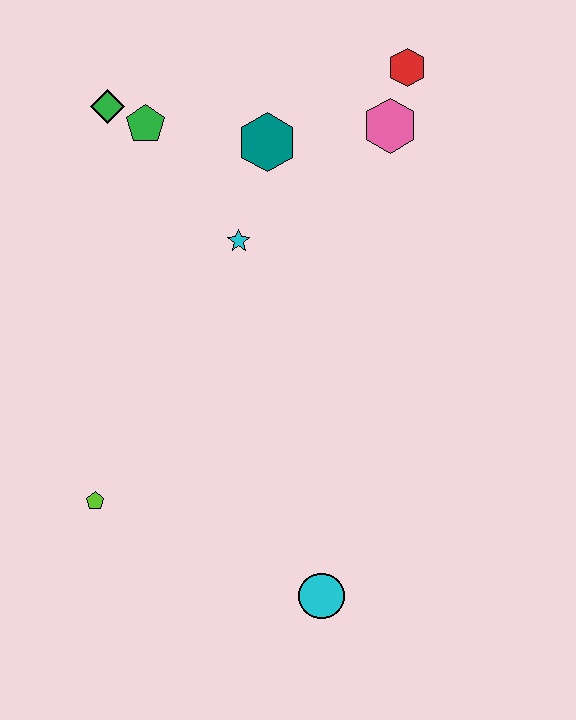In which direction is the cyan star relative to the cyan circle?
The cyan star is above the cyan circle.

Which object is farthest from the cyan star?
The cyan circle is farthest from the cyan star.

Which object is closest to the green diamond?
The green pentagon is closest to the green diamond.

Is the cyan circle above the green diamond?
No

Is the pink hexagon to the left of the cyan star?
No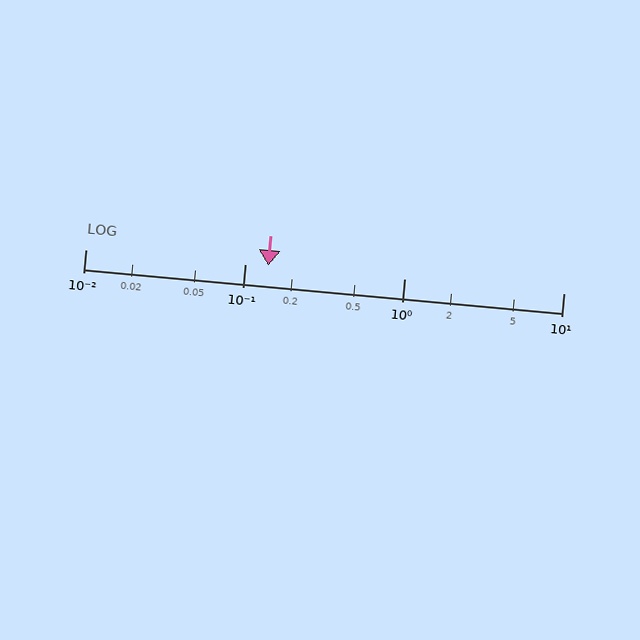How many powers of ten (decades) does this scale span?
The scale spans 3 decades, from 0.01 to 10.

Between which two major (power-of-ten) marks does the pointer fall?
The pointer is between 0.1 and 1.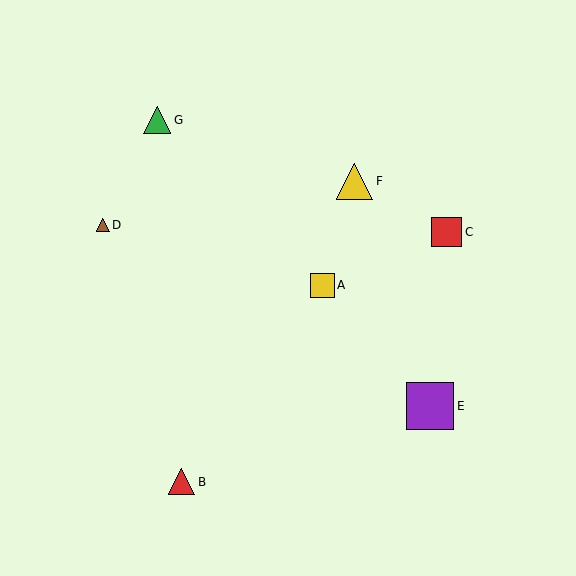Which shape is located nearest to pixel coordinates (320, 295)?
The yellow square (labeled A) at (322, 285) is nearest to that location.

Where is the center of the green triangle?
The center of the green triangle is at (157, 120).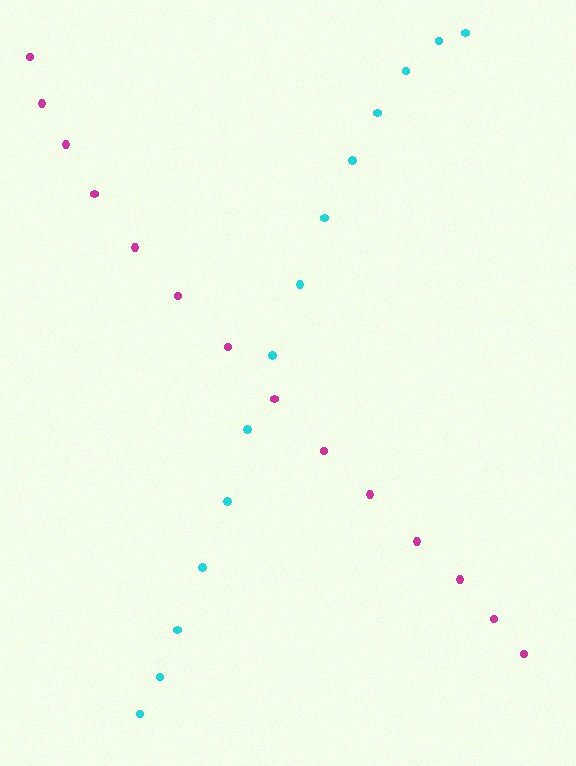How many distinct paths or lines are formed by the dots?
There are 2 distinct paths.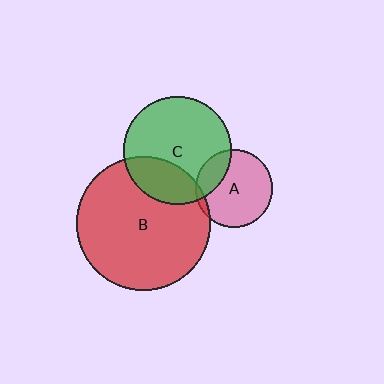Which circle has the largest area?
Circle B (red).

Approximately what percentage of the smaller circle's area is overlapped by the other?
Approximately 20%.